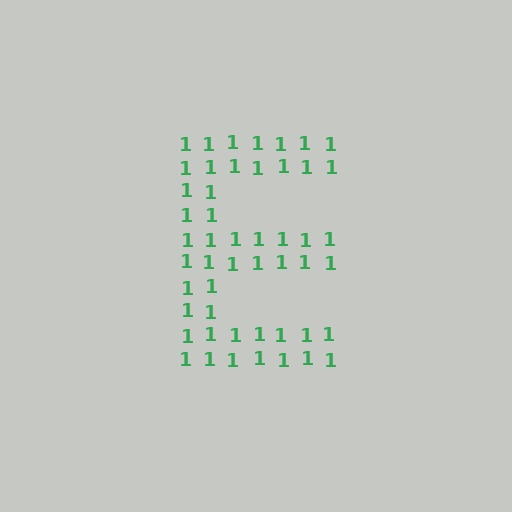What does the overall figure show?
The overall figure shows the letter E.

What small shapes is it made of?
It is made of small digit 1's.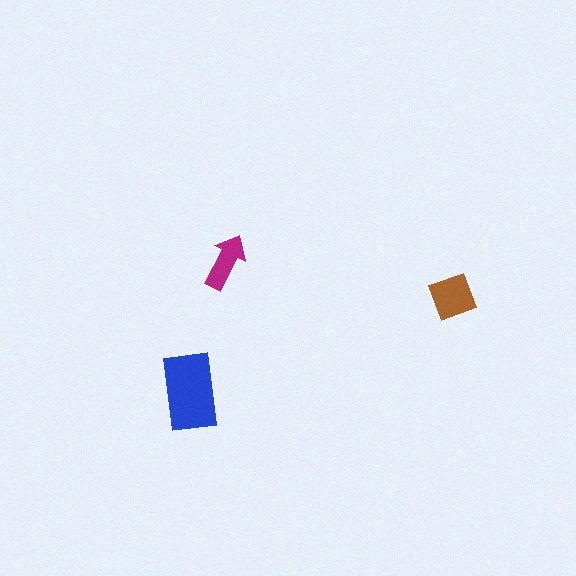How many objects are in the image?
There are 3 objects in the image.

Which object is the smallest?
The magenta arrow.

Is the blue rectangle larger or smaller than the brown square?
Larger.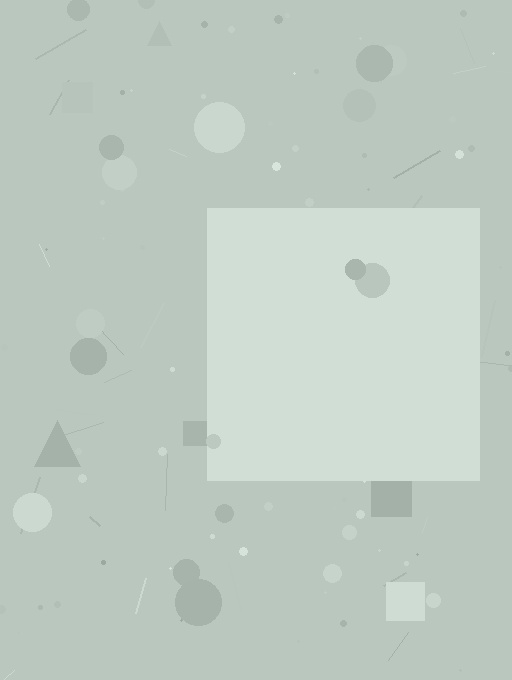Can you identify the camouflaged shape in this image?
The camouflaged shape is a square.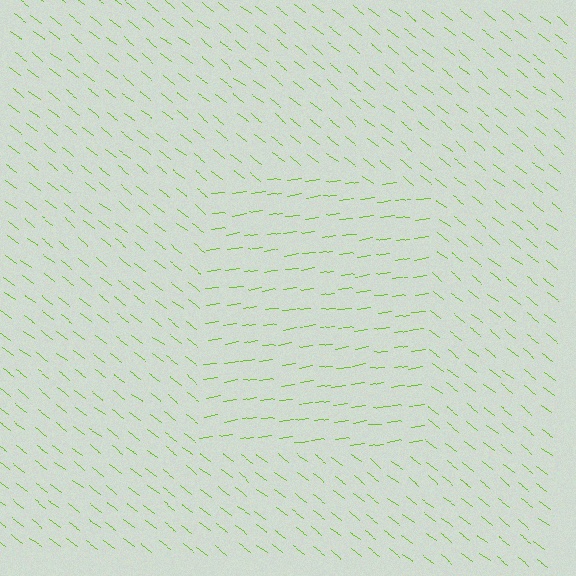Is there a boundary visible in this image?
Yes, there is a texture boundary formed by a change in line orientation.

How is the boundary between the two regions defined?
The boundary is defined purely by a change in line orientation (approximately 45 degrees difference). All lines are the same color and thickness.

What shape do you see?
I see a rectangle.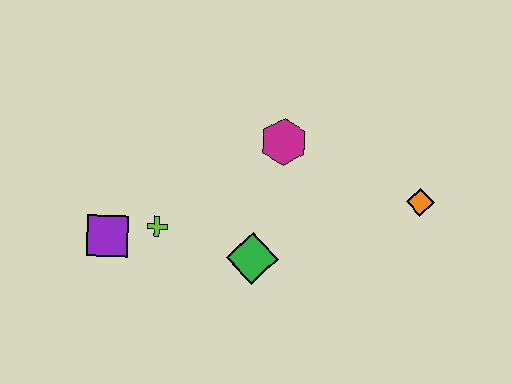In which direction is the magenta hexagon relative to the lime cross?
The magenta hexagon is to the right of the lime cross.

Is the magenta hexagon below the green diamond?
No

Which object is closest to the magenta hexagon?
The green diamond is closest to the magenta hexagon.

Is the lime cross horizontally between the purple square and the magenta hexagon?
Yes